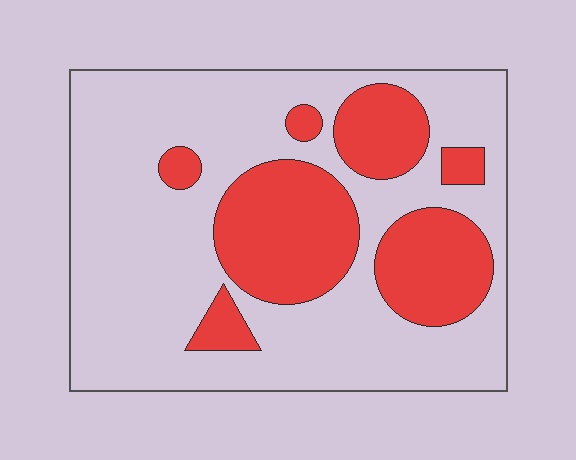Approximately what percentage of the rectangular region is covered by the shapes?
Approximately 30%.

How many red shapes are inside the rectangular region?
7.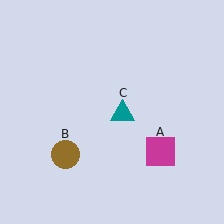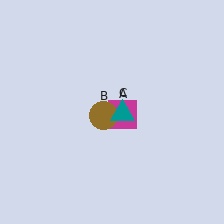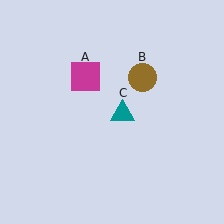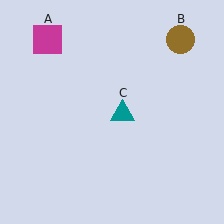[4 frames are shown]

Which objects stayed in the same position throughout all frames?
Teal triangle (object C) remained stationary.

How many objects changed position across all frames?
2 objects changed position: magenta square (object A), brown circle (object B).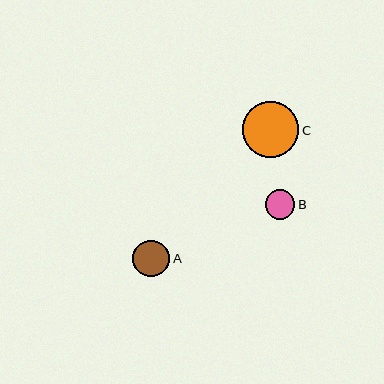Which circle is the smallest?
Circle B is the smallest with a size of approximately 29 pixels.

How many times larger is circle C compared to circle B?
Circle C is approximately 1.9 times the size of circle B.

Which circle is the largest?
Circle C is the largest with a size of approximately 56 pixels.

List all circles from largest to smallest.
From largest to smallest: C, A, B.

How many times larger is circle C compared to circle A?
Circle C is approximately 1.5 times the size of circle A.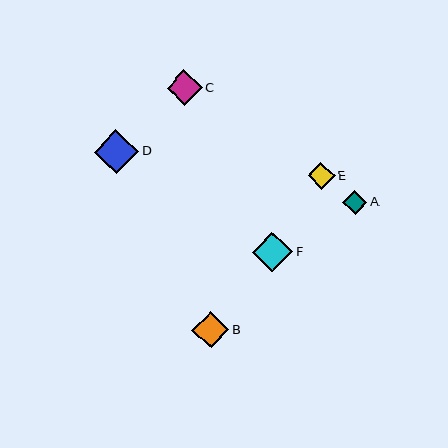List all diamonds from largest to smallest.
From largest to smallest: D, F, B, C, E, A.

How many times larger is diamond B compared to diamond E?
Diamond B is approximately 1.4 times the size of diamond E.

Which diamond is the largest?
Diamond D is the largest with a size of approximately 44 pixels.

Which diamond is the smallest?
Diamond A is the smallest with a size of approximately 24 pixels.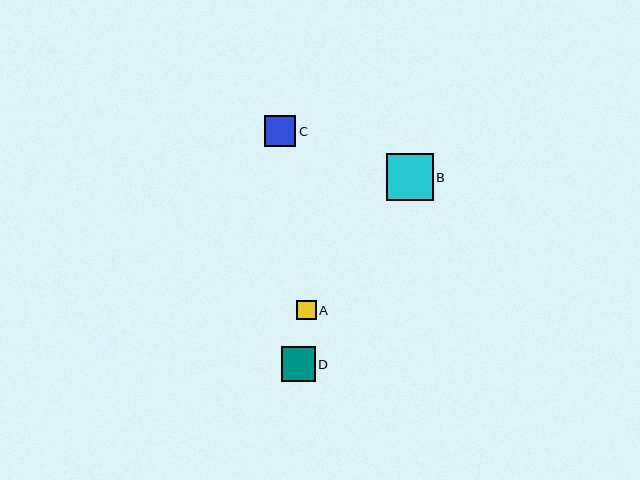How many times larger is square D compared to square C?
Square D is approximately 1.1 times the size of square C.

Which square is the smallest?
Square A is the smallest with a size of approximately 19 pixels.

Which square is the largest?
Square B is the largest with a size of approximately 47 pixels.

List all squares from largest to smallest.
From largest to smallest: B, D, C, A.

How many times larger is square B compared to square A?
Square B is approximately 2.4 times the size of square A.